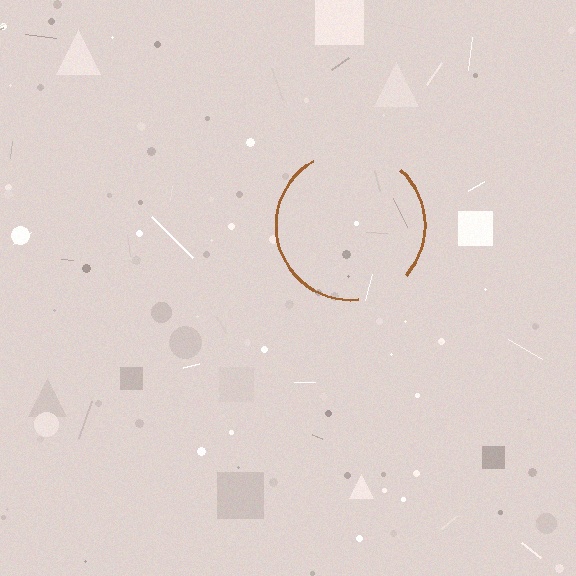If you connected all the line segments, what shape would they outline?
They would outline a circle.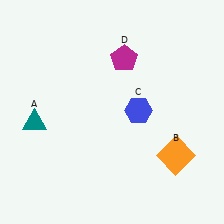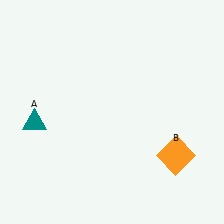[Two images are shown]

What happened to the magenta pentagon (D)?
The magenta pentagon (D) was removed in Image 2. It was in the top-right area of Image 1.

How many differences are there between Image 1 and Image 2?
There are 2 differences between the two images.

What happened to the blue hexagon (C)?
The blue hexagon (C) was removed in Image 2. It was in the top-right area of Image 1.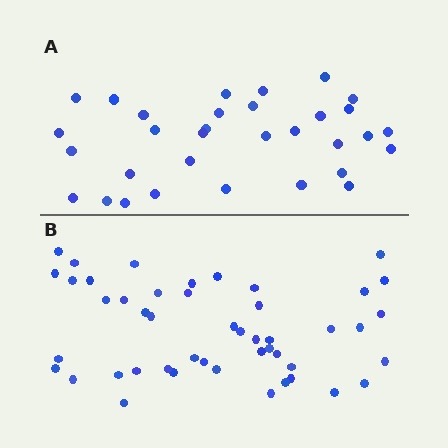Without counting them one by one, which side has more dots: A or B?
Region B (the bottom region) has more dots.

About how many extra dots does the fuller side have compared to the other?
Region B has approximately 15 more dots than region A.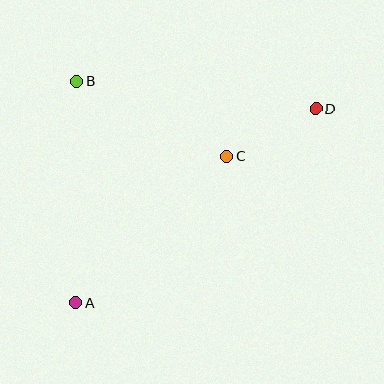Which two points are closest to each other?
Points C and D are closest to each other.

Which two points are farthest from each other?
Points A and D are farthest from each other.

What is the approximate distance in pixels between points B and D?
The distance between B and D is approximately 241 pixels.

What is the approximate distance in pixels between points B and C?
The distance between B and C is approximately 168 pixels.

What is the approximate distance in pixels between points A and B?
The distance between A and B is approximately 222 pixels.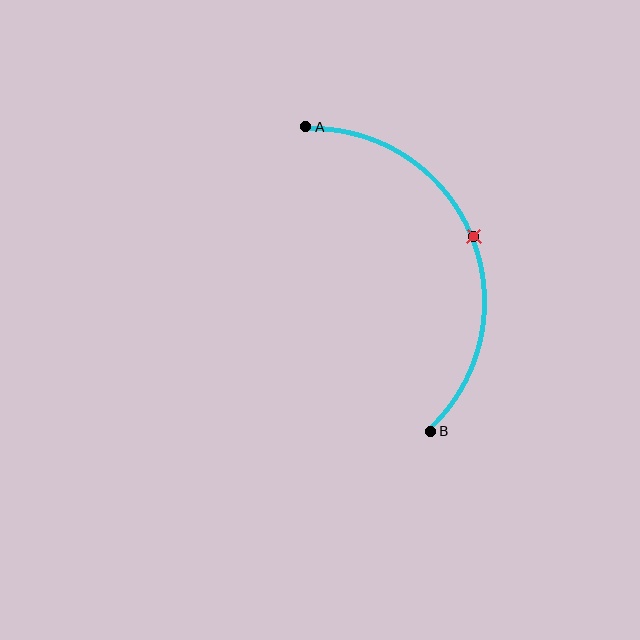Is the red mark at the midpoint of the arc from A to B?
Yes. The red mark lies on the arc at equal arc-length from both A and B — it is the arc midpoint.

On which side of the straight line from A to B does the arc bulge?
The arc bulges to the right of the straight line connecting A and B.